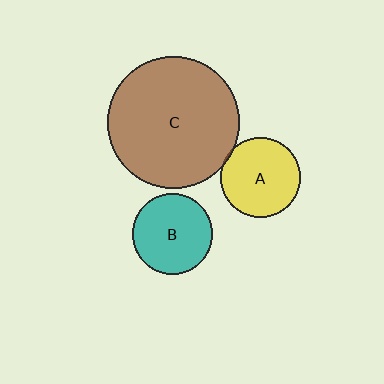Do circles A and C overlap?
Yes.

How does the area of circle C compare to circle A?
Approximately 2.7 times.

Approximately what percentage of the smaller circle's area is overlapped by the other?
Approximately 5%.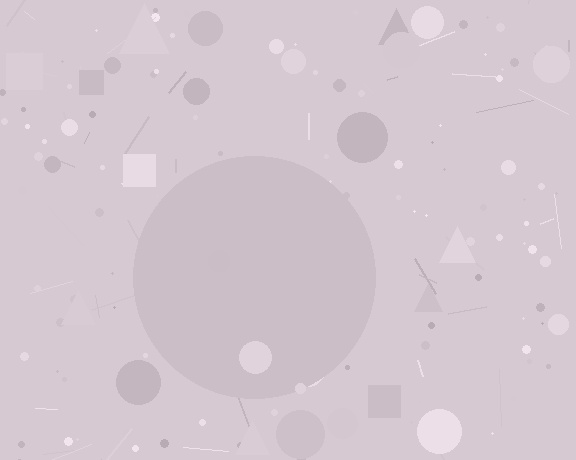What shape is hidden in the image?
A circle is hidden in the image.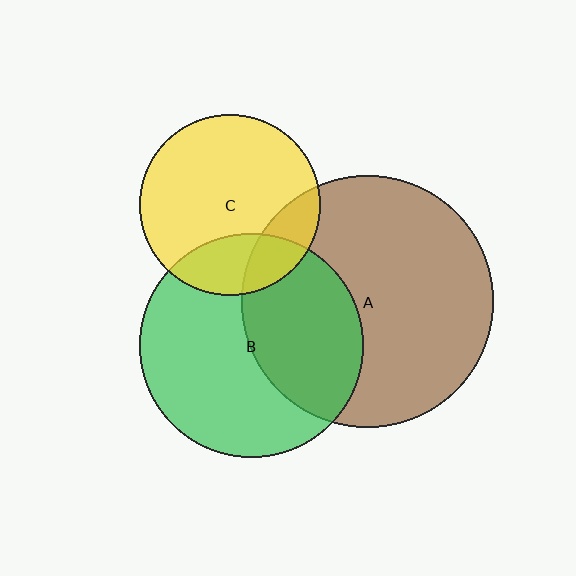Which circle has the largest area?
Circle A (brown).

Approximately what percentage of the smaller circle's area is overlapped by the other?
Approximately 40%.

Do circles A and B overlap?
Yes.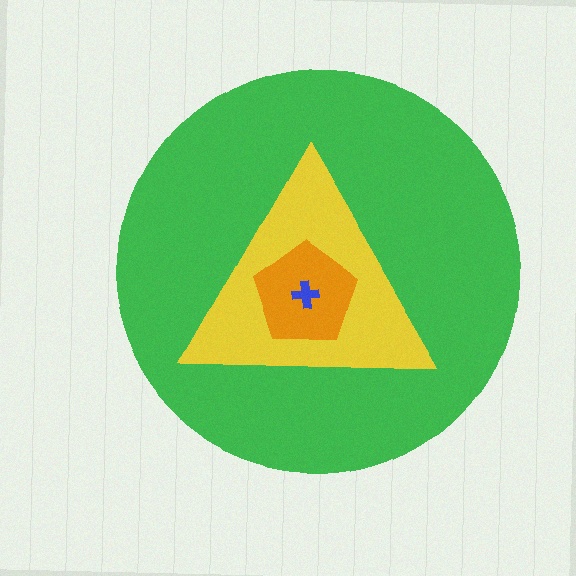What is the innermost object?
The blue cross.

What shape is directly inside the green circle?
The yellow triangle.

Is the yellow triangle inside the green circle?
Yes.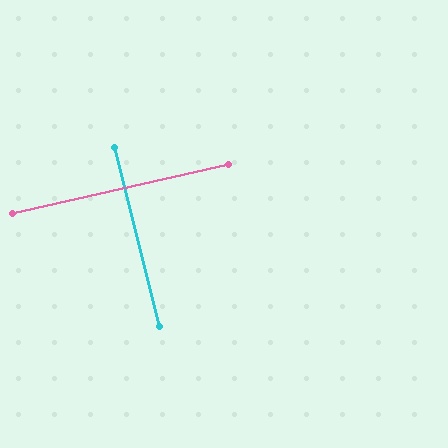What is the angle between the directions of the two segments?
Approximately 89 degrees.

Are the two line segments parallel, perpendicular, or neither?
Perpendicular — they meet at approximately 89°.